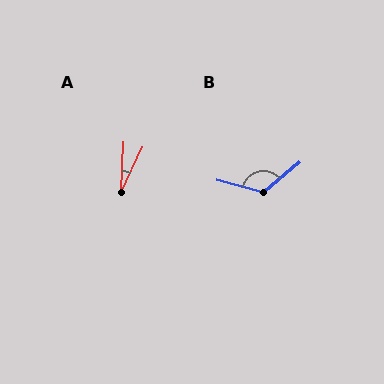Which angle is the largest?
B, at approximately 125 degrees.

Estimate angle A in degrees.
Approximately 23 degrees.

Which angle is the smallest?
A, at approximately 23 degrees.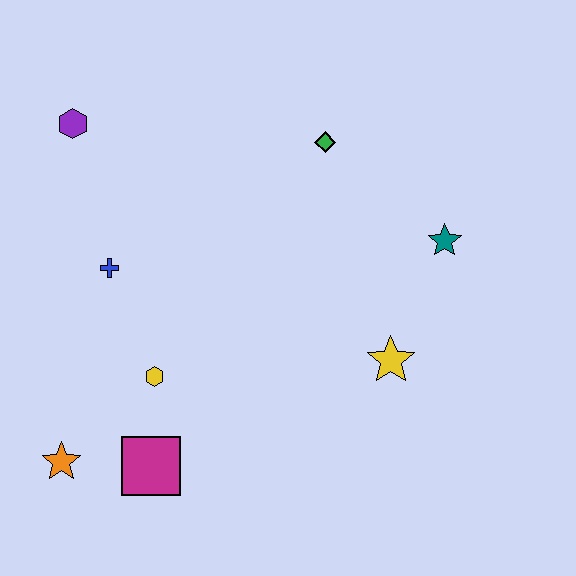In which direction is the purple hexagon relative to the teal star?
The purple hexagon is to the left of the teal star.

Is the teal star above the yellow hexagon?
Yes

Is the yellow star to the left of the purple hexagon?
No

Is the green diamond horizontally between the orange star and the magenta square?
No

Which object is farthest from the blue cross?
The teal star is farthest from the blue cross.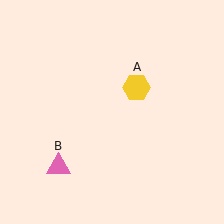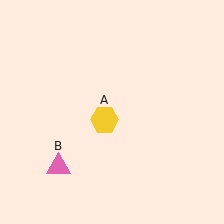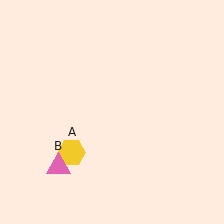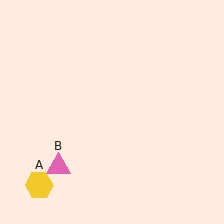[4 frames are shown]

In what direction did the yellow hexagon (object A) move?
The yellow hexagon (object A) moved down and to the left.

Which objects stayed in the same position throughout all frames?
Pink triangle (object B) remained stationary.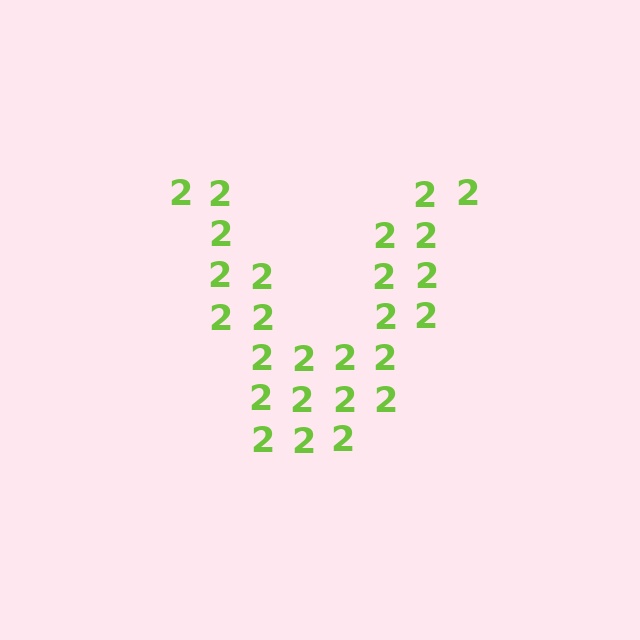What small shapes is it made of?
It is made of small digit 2's.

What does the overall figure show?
The overall figure shows the letter V.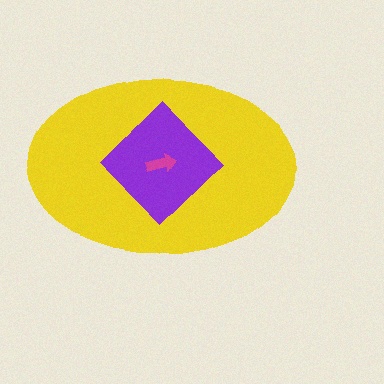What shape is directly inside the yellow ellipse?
The purple diamond.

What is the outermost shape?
The yellow ellipse.